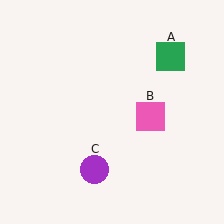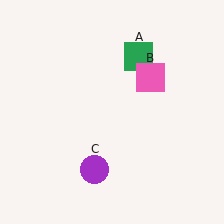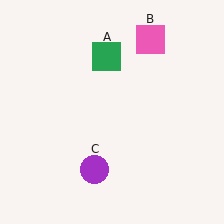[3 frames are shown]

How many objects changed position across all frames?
2 objects changed position: green square (object A), pink square (object B).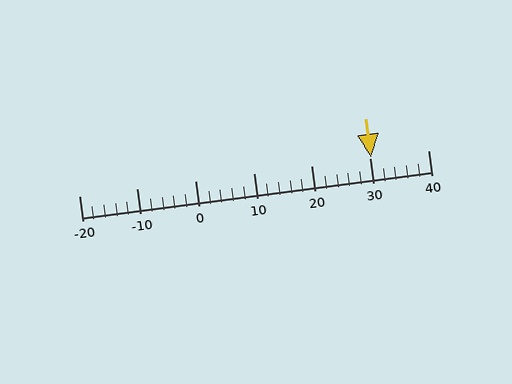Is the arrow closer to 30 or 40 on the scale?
The arrow is closer to 30.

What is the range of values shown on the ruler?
The ruler shows values from -20 to 40.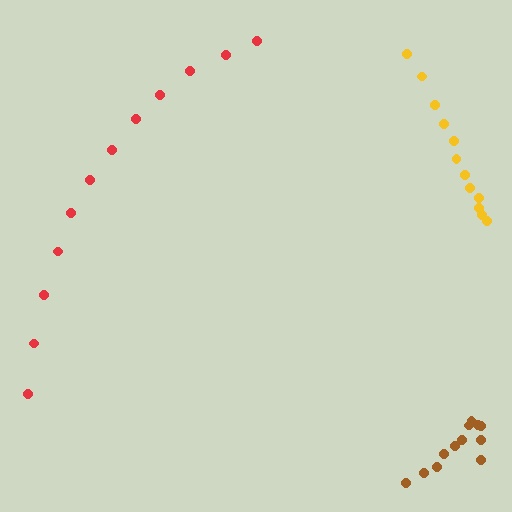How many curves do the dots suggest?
There are 3 distinct paths.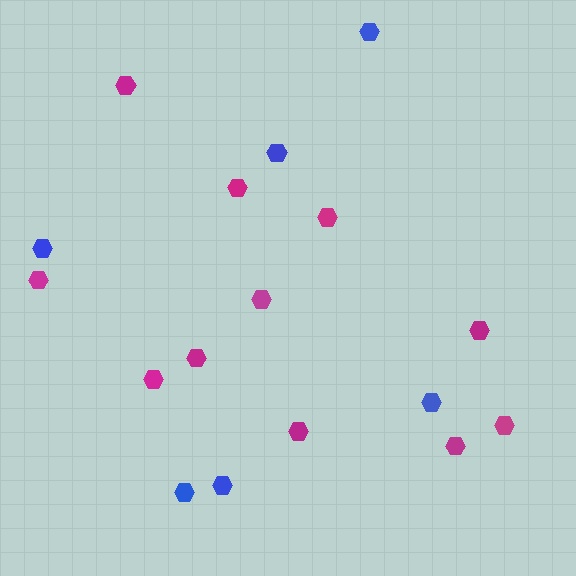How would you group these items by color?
There are 2 groups: one group of magenta hexagons (11) and one group of blue hexagons (6).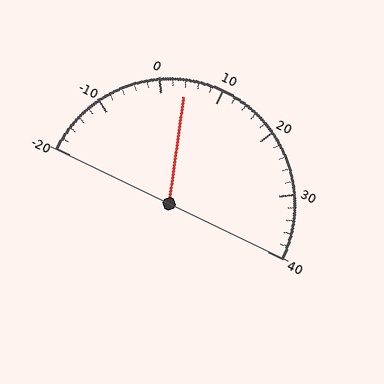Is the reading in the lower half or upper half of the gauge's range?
The reading is in the lower half of the range (-20 to 40).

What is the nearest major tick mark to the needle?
The nearest major tick mark is 0.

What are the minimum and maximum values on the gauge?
The gauge ranges from -20 to 40.